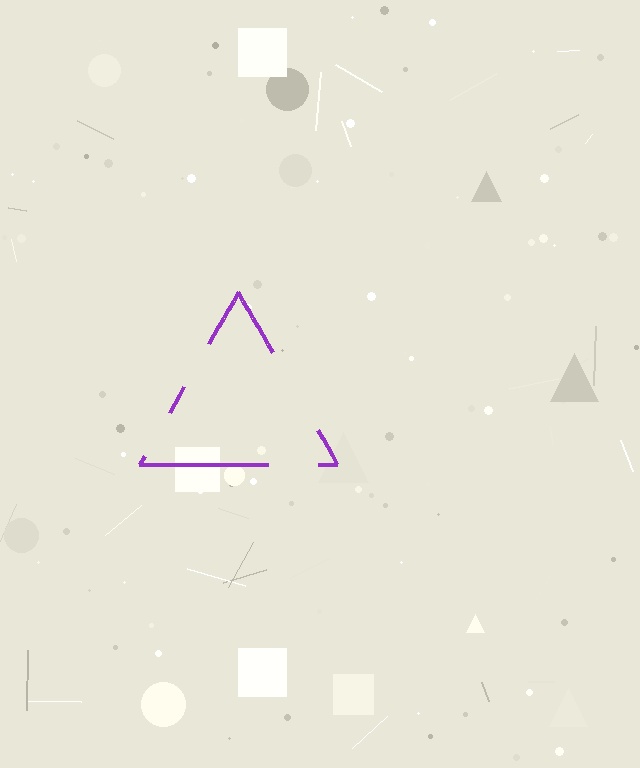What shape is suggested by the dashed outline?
The dashed outline suggests a triangle.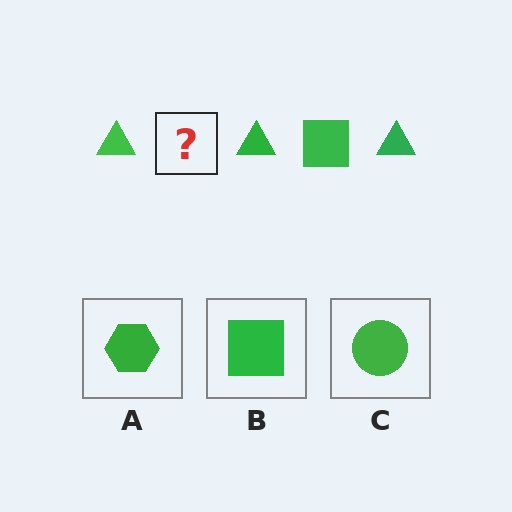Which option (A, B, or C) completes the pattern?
B.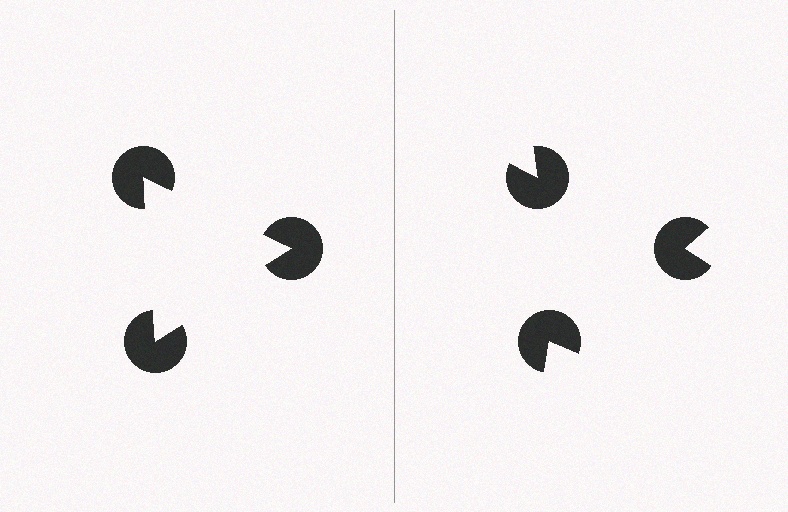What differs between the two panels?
The pac-man discs are positioned identically on both sides; only the wedge orientations differ. On the left they align to a triangle; on the right they are misaligned.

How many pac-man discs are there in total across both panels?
6 — 3 on each side.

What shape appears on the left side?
An illusory triangle.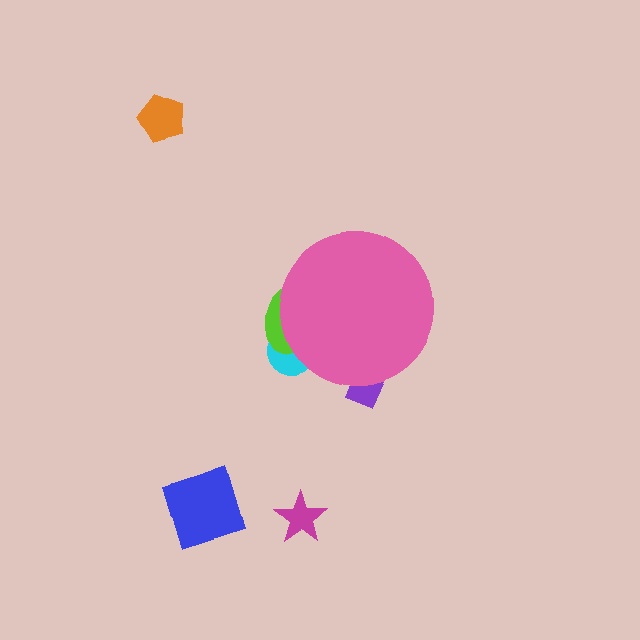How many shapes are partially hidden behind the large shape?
3 shapes are partially hidden.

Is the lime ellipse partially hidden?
Yes, the lime ellipse is partially hidden behind the pink circle.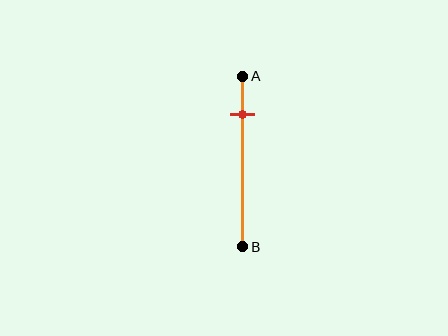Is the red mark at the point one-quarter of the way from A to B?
Yes, the mark is approximately at the one-quarter point.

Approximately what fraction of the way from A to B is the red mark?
The red mark is approximately 20% of the way from A to B.